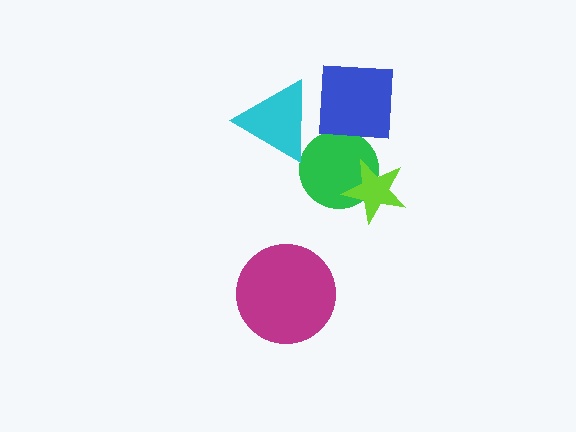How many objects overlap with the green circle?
1 object overlaps with the green circle.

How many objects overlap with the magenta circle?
0 objects overlap with the magenta circle.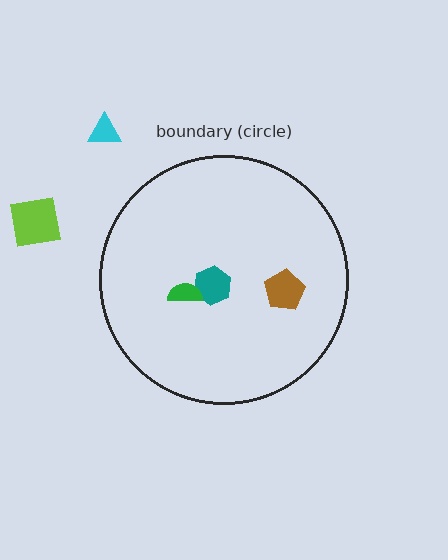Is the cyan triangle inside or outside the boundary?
Outside.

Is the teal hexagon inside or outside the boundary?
Inside.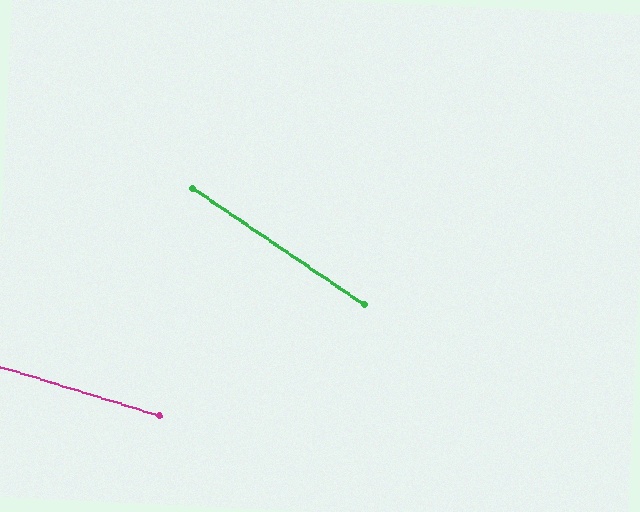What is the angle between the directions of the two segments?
Approximately 17 degrees.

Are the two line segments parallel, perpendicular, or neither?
Neither parallel nor perpendicular — they differ by about 17°.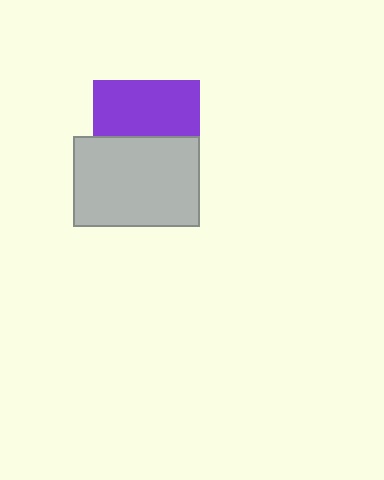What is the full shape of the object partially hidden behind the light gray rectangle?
The partially hidden object is a purple square.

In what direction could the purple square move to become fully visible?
The purple square could move up. That would shift it out from behind the light gray rectangle entirely.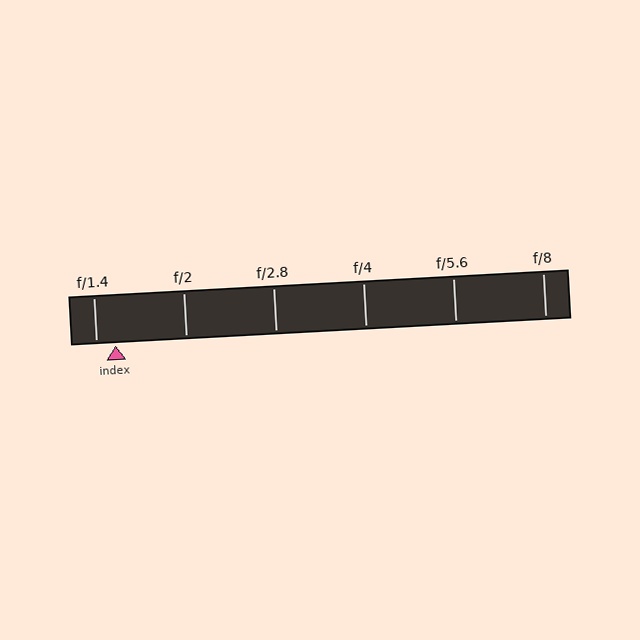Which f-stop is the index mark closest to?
The index mark is closest to f/1.4.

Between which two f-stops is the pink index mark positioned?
The index mark is between f/1.4 and f/2.